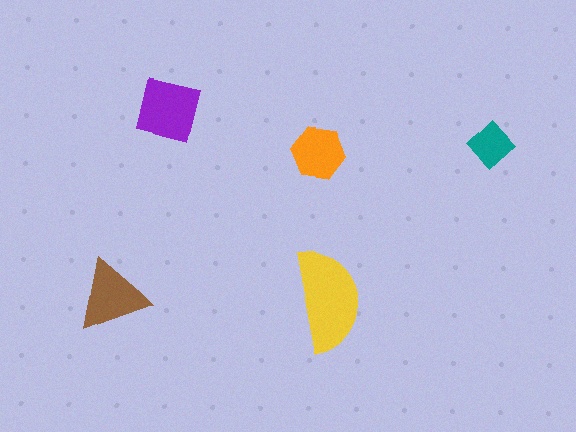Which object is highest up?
The purple square is topmost.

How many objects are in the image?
There are 5 objects in the image.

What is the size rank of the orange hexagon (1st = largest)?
4th.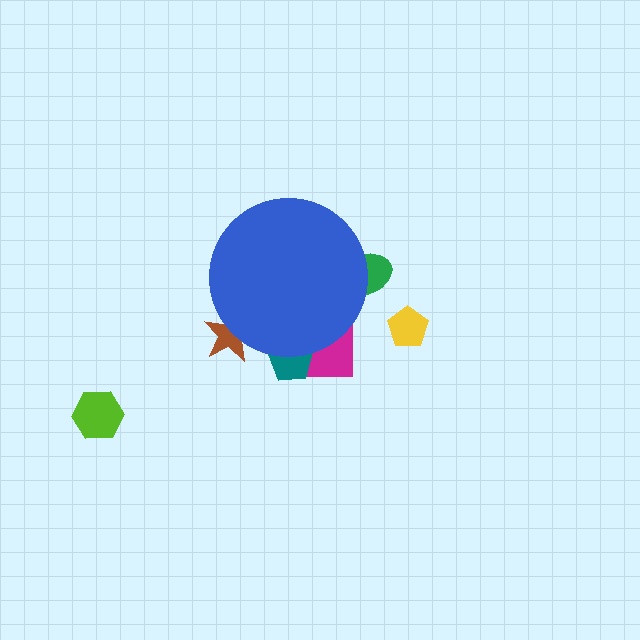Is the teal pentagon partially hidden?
Yes, the teal pentagon is partially hidden behind the blue circle.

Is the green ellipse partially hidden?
Yes, the green ellipse is partially hidden behind the blue circle.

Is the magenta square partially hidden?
Yes, the magenta square is partially hidden behind the blue circle.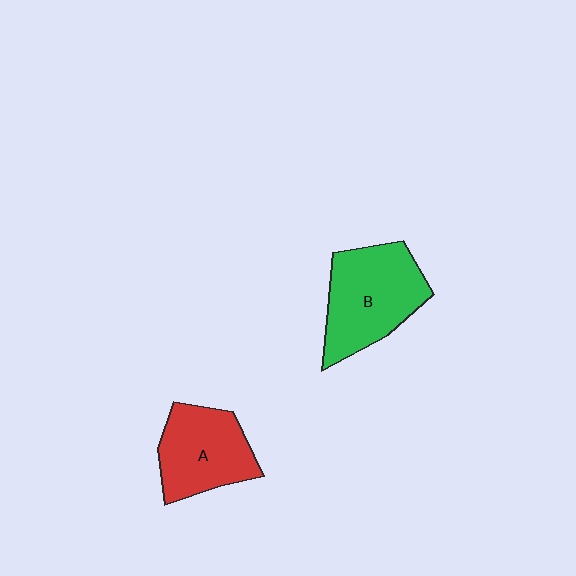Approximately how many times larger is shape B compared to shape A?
Approximately 1.2 times.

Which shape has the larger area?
Shape B (green).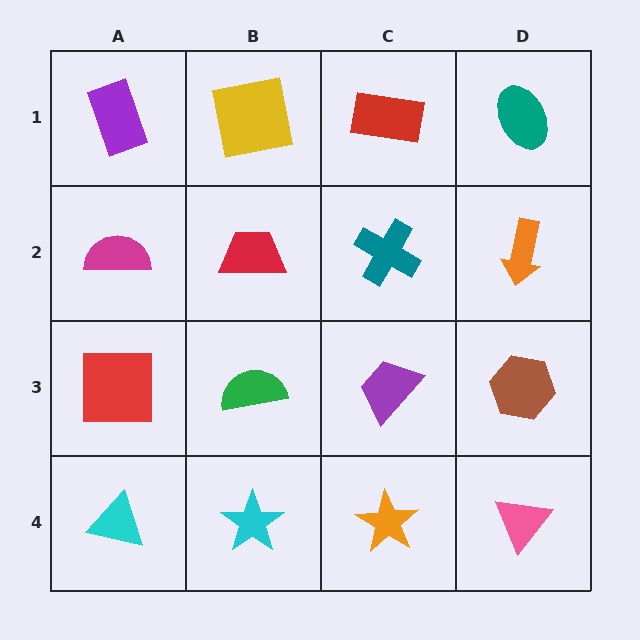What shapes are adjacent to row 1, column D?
An orange arrow (row 2, column D), a red rectangle (row 1, column C).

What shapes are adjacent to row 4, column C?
A purple trapezoid (row 3, column C), a cyan star (row 4, column B), a pink triangle (row 4, column D).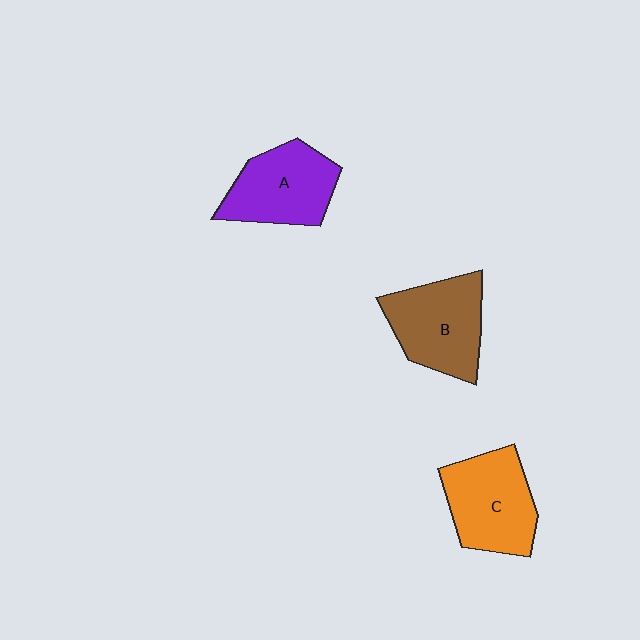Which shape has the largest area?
Shape B (brown).